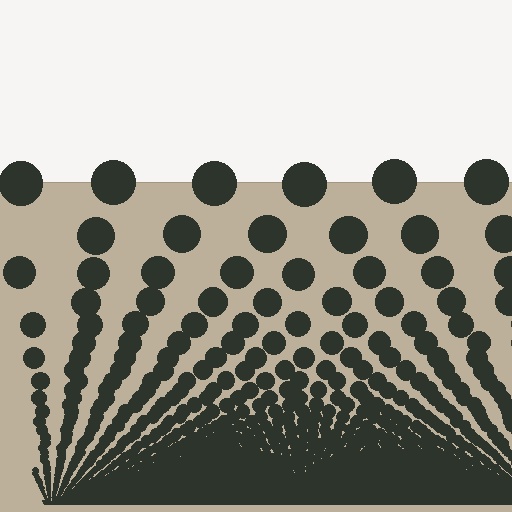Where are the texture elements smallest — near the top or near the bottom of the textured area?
Near the bottom.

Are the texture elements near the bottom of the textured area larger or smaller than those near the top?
Smaller. The gradient is inverted — elements near the bottom are smaller and denser.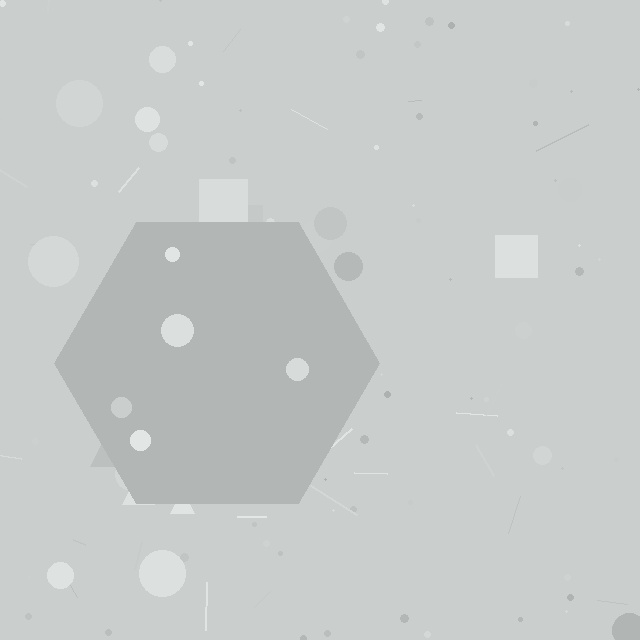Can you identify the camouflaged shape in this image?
The camouflaged shape is a hexagon.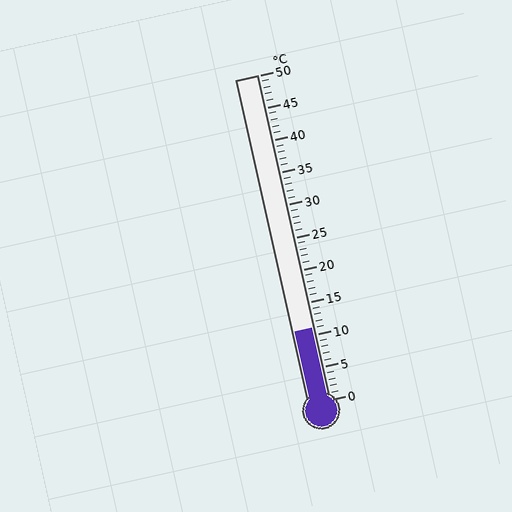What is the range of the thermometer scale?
The thermometer scale ranges from 0°C to 50°C.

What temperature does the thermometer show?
The thermometer shows approximately 11°C.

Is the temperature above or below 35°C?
The temperature is below 35°C.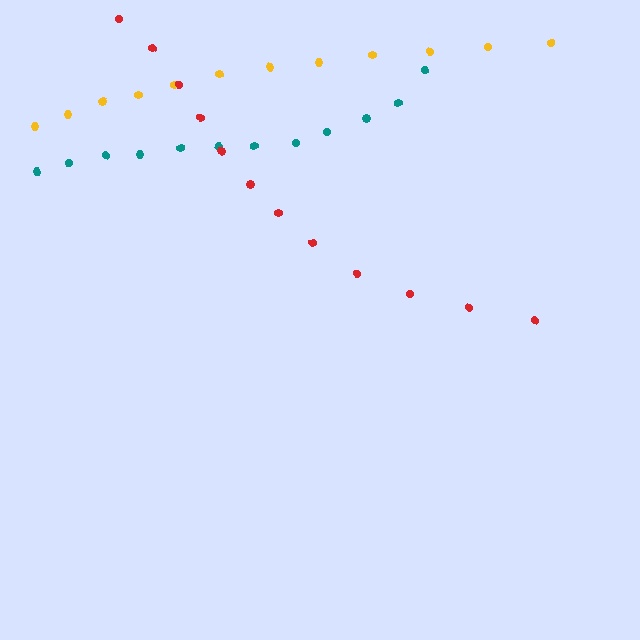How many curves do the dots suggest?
There are 3 distinct paths.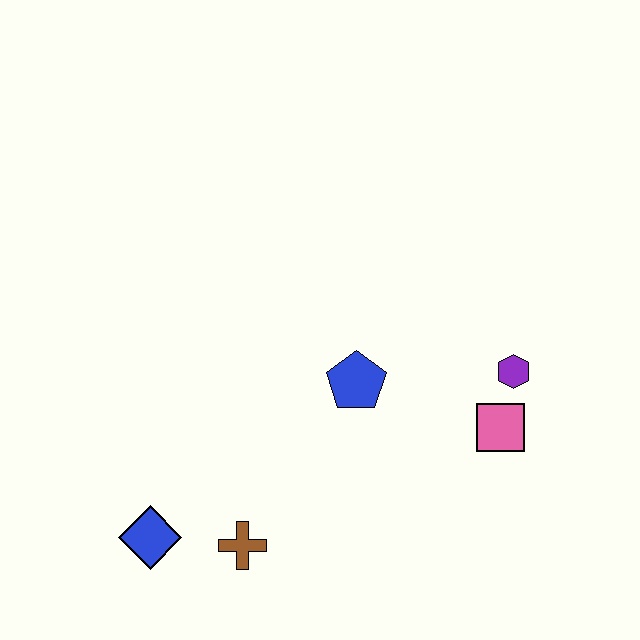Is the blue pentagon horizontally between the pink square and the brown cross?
Yes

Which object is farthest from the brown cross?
The purple hexagon is farthest from the brown cross.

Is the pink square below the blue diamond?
No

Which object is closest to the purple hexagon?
The pink square is closest to the purple hexagon.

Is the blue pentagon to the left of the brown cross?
No